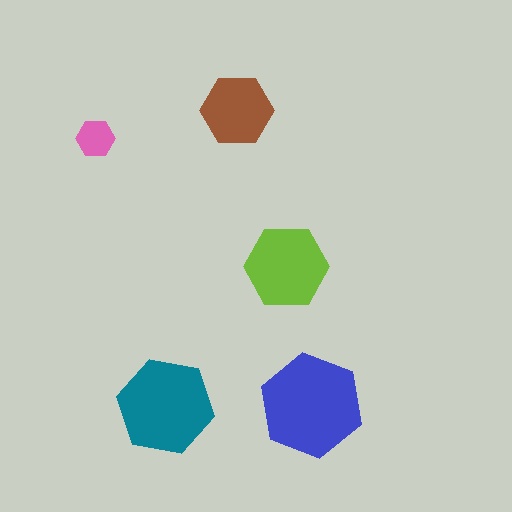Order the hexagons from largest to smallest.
the blue one, the teal one, the lime one, the brown one, the pink one.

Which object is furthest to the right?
The blue hexagon is rightmost.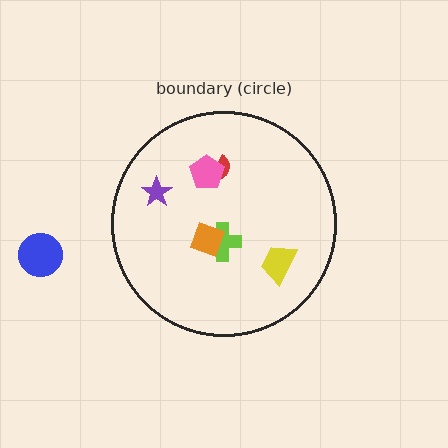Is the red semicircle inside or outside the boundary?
Inside.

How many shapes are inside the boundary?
6 inside, 1 outside.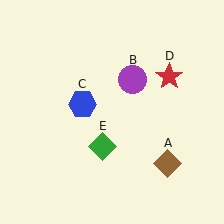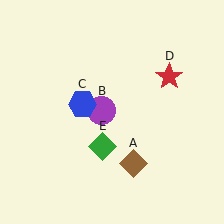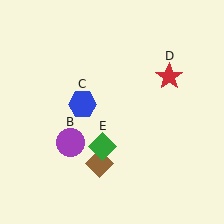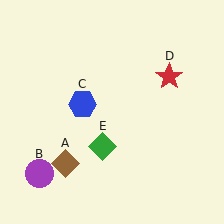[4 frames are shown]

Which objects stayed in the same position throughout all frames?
Blue hexagon (object C) and red star (object D) and green diamond (object E) remained stationary.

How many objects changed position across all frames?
2 objects changed position: brown diamond (object A), purple circle (object B).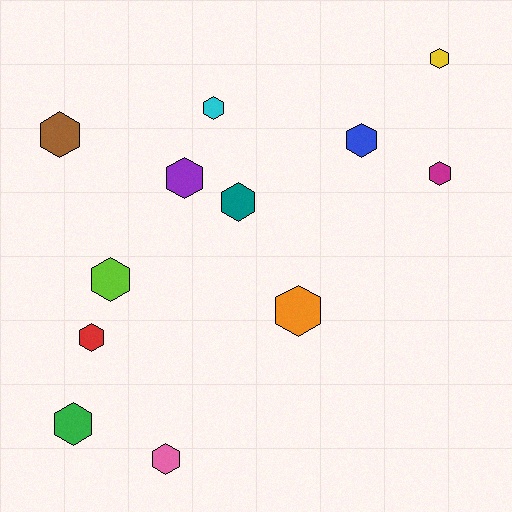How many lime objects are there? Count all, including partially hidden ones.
There is 1 lime object.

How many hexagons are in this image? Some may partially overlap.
There are 12 hexagons.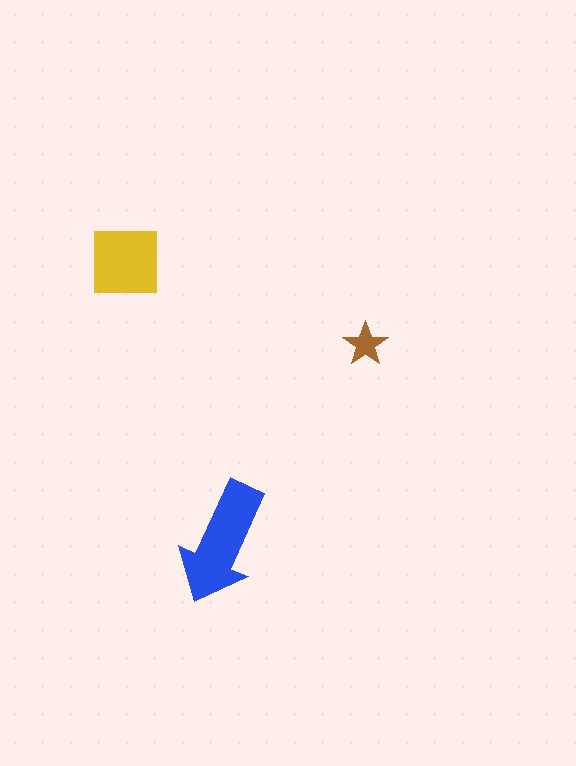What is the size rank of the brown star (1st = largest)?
3rd.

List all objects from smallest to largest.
The brown star, the yellow square, the blue arrow.